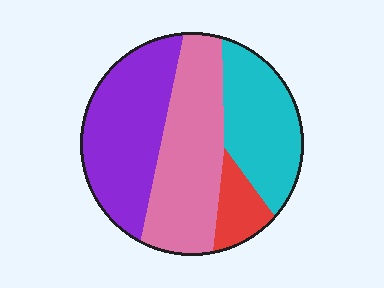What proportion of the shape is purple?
Purple covers 33% of the shape.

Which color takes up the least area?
Red, at roughly 10%.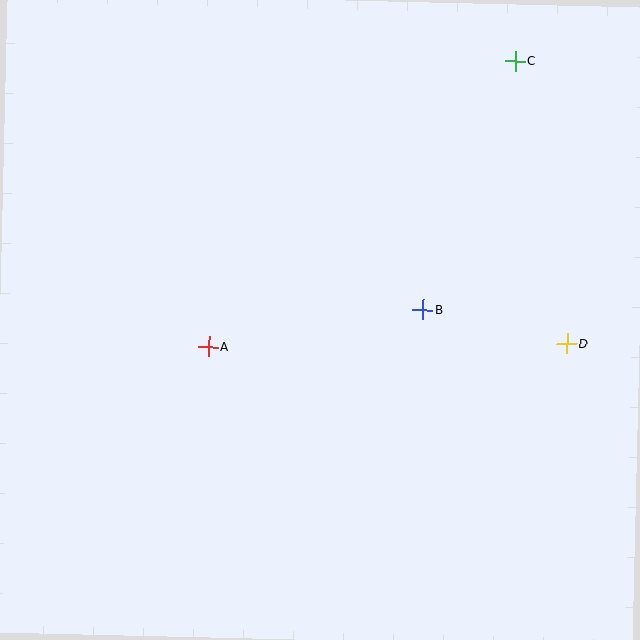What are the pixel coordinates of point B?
Point B is at (423, 310).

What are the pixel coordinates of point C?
Point C is at (515, 61).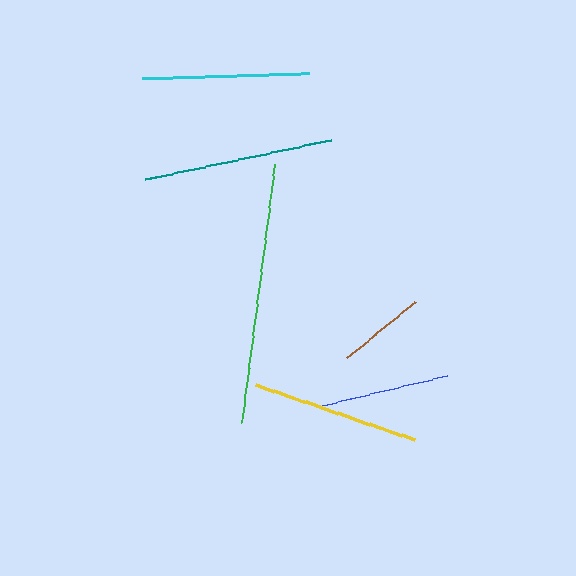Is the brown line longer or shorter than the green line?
The green line is longer than the brown line.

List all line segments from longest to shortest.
From longest to shortest: green, teal, yellow, cyan, blue, brown.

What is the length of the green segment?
The green segment is approximately 260 pixels long.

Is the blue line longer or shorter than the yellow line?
The yellow line is longer than the blue line.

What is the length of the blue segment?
The blue segment is approximately 134 pixels long.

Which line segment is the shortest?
The brown line is the shortest at approximately 88 pixels.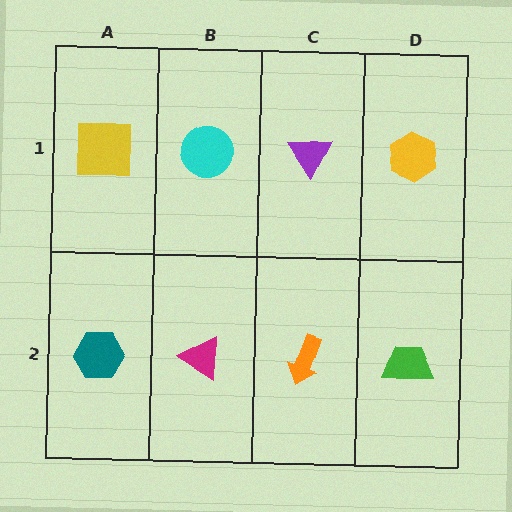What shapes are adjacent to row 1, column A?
A teal hexagon (row 2, column A), a cyan circle (row 1, column B).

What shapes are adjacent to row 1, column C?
An orange arrow (row 2, column C), a cyan circle (row 1, column B), a yellow hexagon (row 1, column D).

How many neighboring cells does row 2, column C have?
3.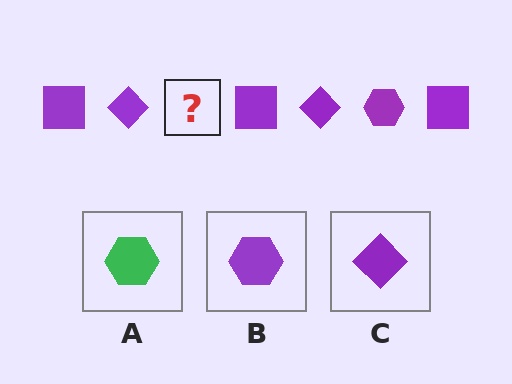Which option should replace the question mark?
Option B.